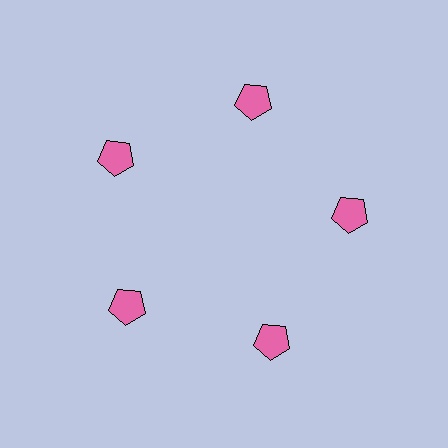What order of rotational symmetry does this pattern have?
This pattern has 5-fold rotational symmetry.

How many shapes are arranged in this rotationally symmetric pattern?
There are 5 shapes, arranged in 5 groups of 1.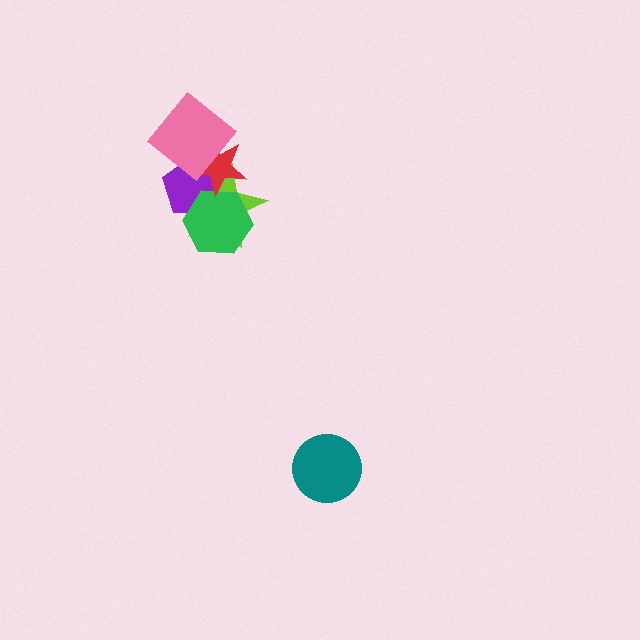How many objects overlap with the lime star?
4 objects overlap with the lime star.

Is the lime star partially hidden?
Yes, it is partially covered by another shape.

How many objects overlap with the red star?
4 objects overlap with the red star.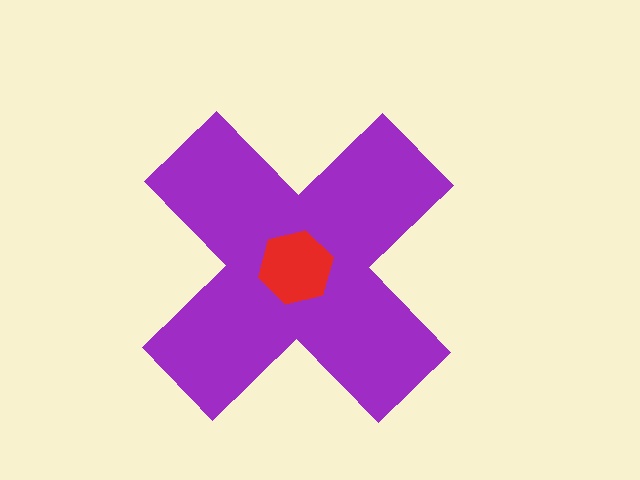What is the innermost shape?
The red hexagon.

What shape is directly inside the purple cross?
The red hexagon.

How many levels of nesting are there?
2.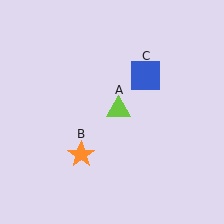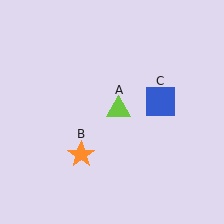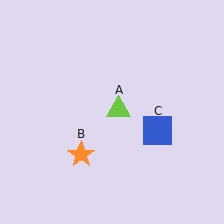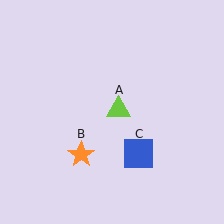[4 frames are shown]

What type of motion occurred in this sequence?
The blue square (object C) rotated clockwise around the center of the scene.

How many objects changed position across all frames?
1 object changed position: blue square (object C).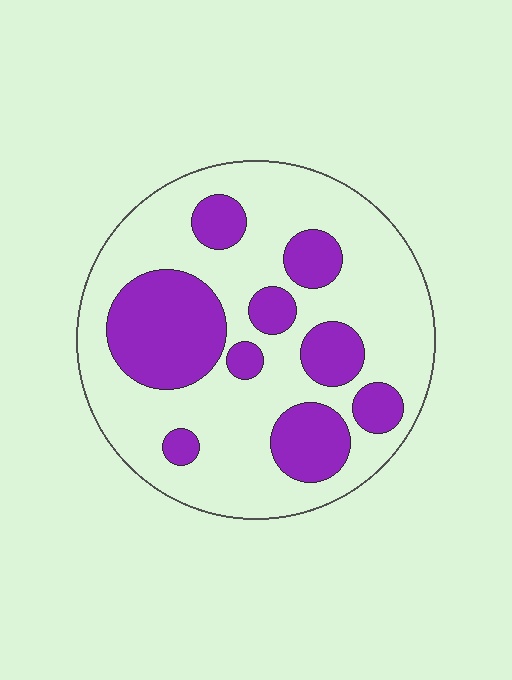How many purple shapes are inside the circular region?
9.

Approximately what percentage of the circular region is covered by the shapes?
Approximately 30%.